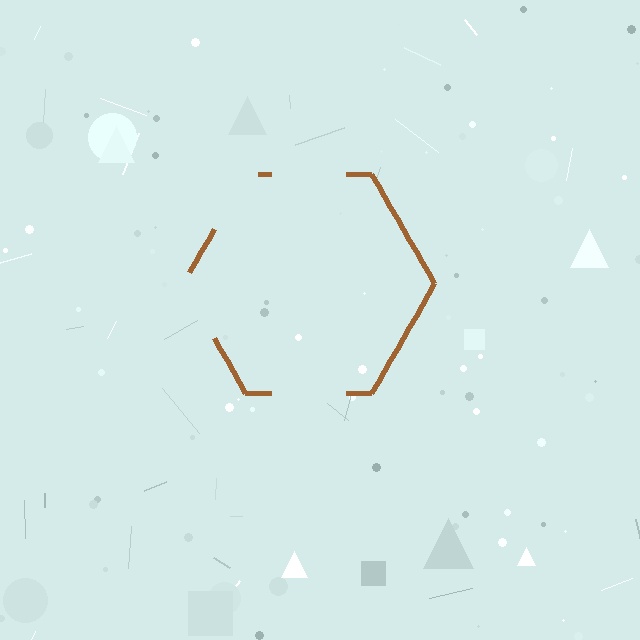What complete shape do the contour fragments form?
The contour fragments form a hexagon.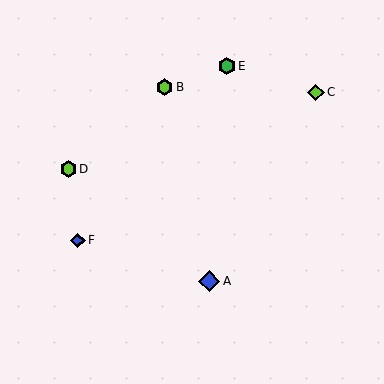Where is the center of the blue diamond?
The center of the blue diamond is at (78, 240).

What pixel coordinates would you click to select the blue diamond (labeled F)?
Click at (78, 240) to select the blue diamond F.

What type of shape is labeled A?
Shape A is a blue diamond.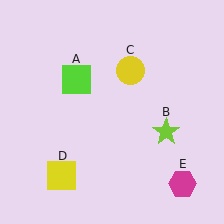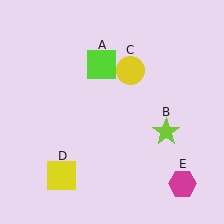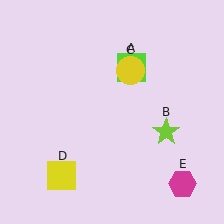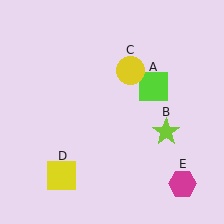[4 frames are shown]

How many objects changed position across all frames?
1 object changed position: lime square (object A).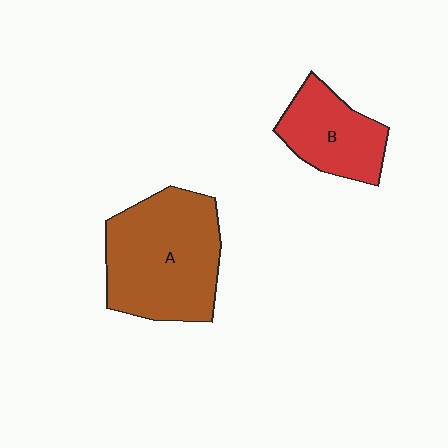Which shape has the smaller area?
Shape B (red).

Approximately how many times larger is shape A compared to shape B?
Approximately 1.8 times.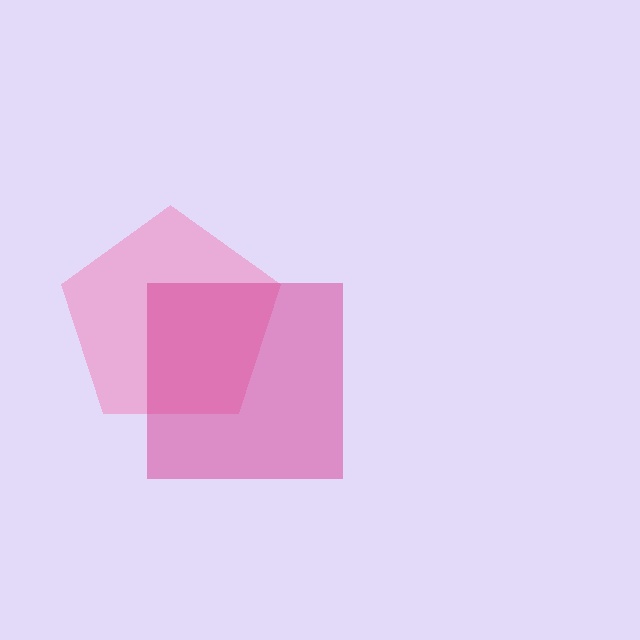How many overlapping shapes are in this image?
There are 2 overlapping shapes in the image.